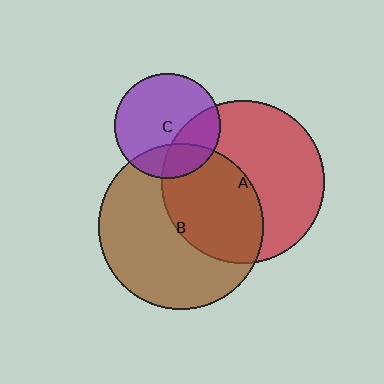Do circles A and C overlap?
Yes.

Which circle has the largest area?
Circle B (brown).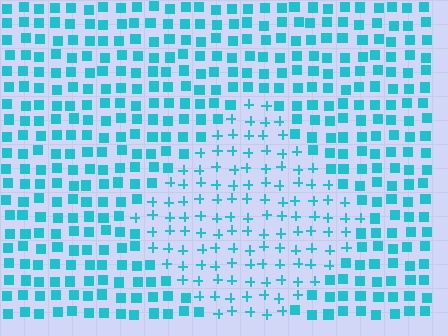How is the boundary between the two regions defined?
The boundary is defined by a change in element shape: plus signs inside vs. squares outside. All elements share the same color and spacing.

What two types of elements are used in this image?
The image uses plus signs inside the diamond region and squares outside it.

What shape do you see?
I see a diamond.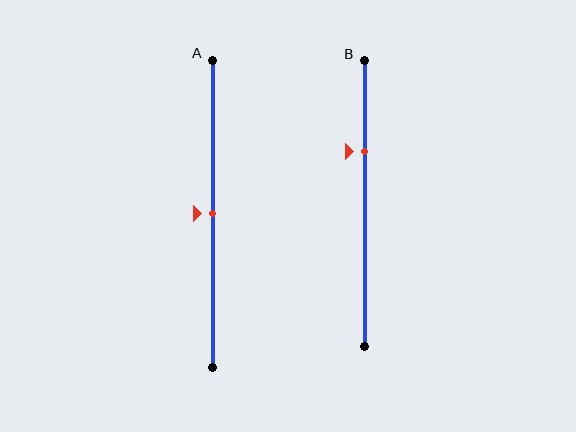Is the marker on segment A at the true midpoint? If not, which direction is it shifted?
Yes, the marker on segment A is at the true midpoint.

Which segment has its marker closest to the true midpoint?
Segment A has its marker closest to the true midpoint.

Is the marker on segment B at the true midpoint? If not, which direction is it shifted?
No, the marker on segment B is shifted upward by about 18% of the segment length.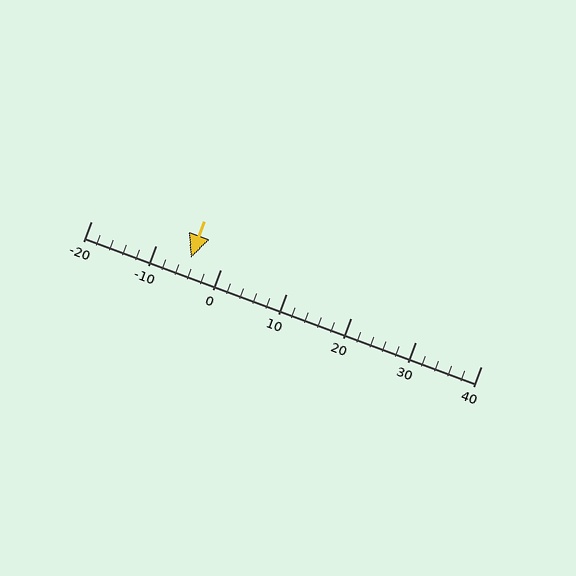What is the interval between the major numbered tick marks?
The major tick marks are spaced 10 units apart.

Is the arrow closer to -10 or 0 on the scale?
The arrow is closer to 0.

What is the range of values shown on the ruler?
The ruler shows values from -20 to 40.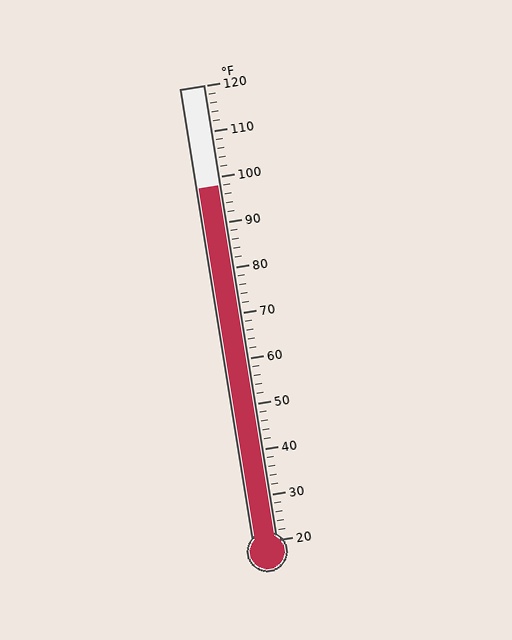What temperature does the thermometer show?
The thermometer shows approximately 98°F.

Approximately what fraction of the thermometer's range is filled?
The thermometer is filled to approximately 80% of its range.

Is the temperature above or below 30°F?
The temperature is above 30°F.